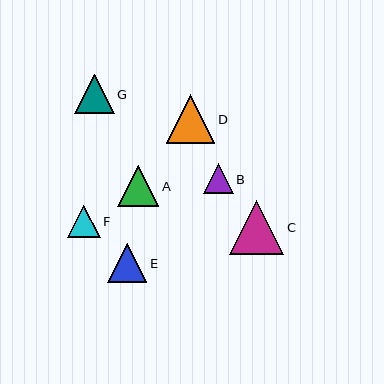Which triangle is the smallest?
Triangle B is the smallest with a size of approximately 30 pixels.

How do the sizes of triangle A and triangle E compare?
Triangle A and triangle E are approximately the same size.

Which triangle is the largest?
Triangle C is the largest with a size of approximately 54 pixels.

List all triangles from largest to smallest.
From largest to smallest: C, D, A, G, E, F, B.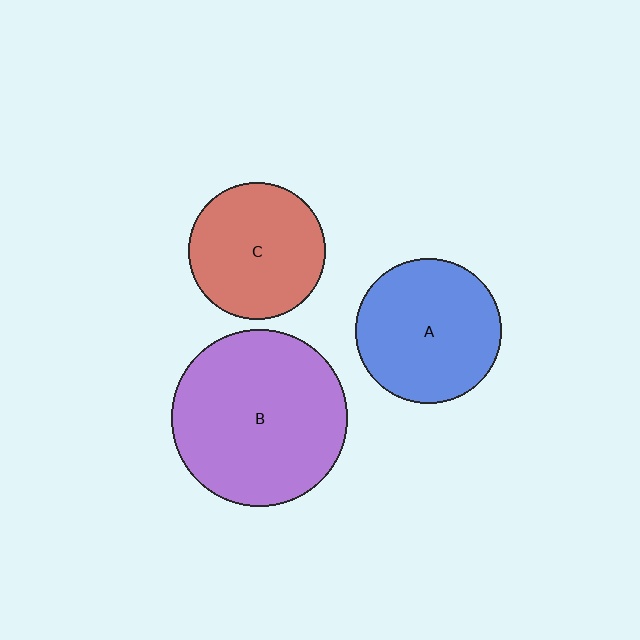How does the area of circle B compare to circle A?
Approximately 1.5 times.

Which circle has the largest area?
Circle B (purple).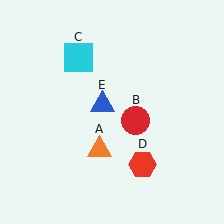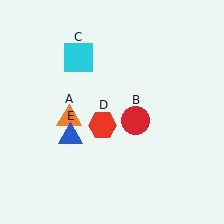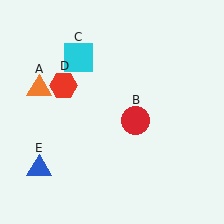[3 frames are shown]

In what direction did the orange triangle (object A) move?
The orange triangle (object A) moved up and to the left.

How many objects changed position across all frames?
3 objects changed position: orange triangle (object A), red hexagon (object D), blue triangle (object E).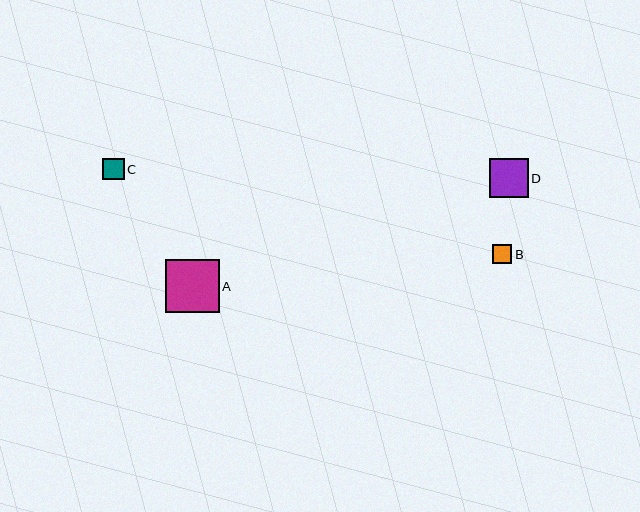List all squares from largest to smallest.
From largest to smallest: A, D, C, B.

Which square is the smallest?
Square B is the smallest with a size of approximately 19 pixels.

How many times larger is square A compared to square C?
Square A is approximately 2.5 times the size of square C.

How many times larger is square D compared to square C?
Square D is approximately 1.8 times the size of square C.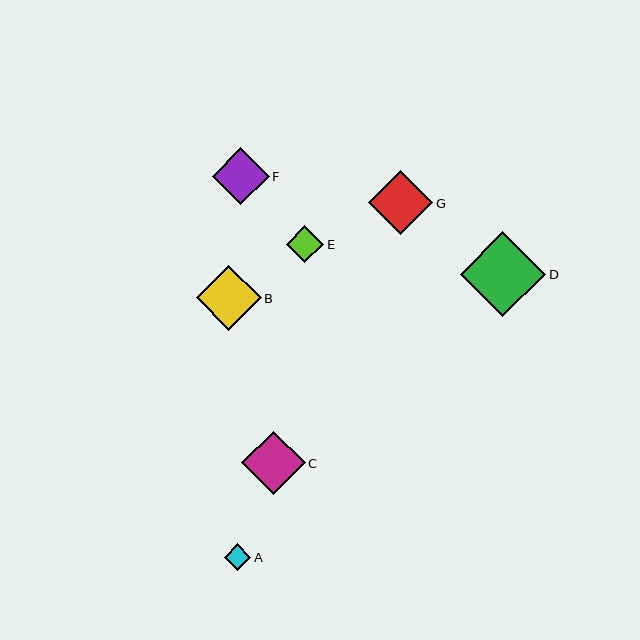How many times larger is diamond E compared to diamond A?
Diamond E is approximately 1.4 times the size of diamond A.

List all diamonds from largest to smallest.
From largest to smallest: D, B, G, C, F, E, A.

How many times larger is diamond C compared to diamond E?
Diamond C is approximately 1.7 times the size of diamond E.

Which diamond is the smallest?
Diamond A is the smallest with a size of approximately 27 pixels.